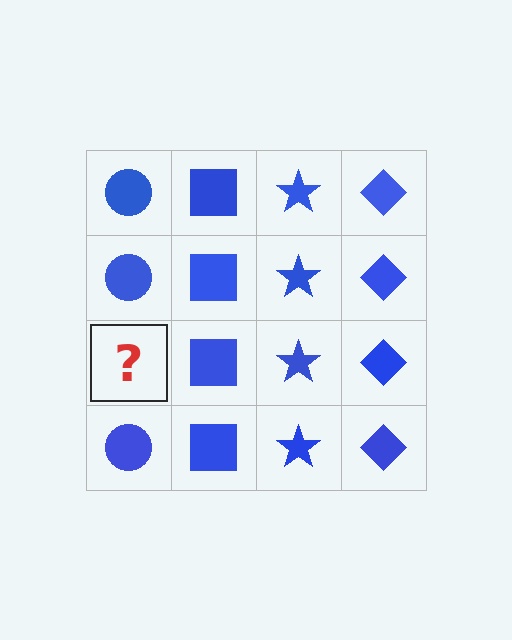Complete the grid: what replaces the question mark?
The question mark should be replaced with a blue circle.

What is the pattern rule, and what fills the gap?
The rule is that each column has a consistent shape. The gap should be filled with a blue circle.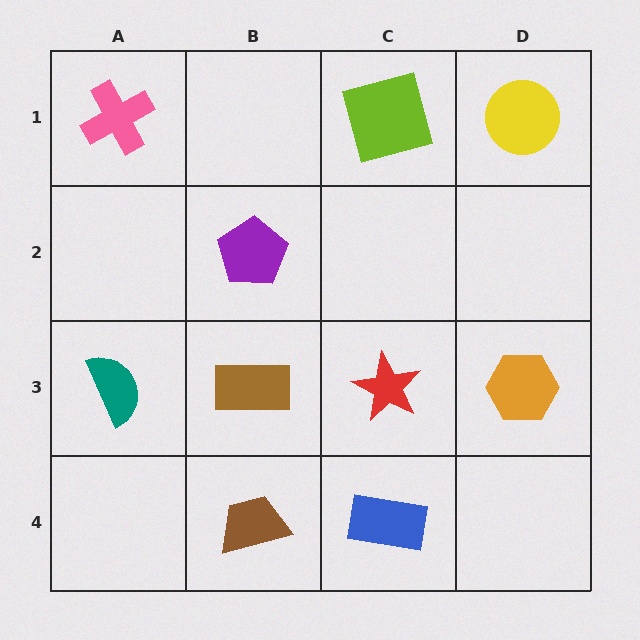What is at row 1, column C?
A lime square.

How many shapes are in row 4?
2 shapes.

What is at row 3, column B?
A brown rectangle.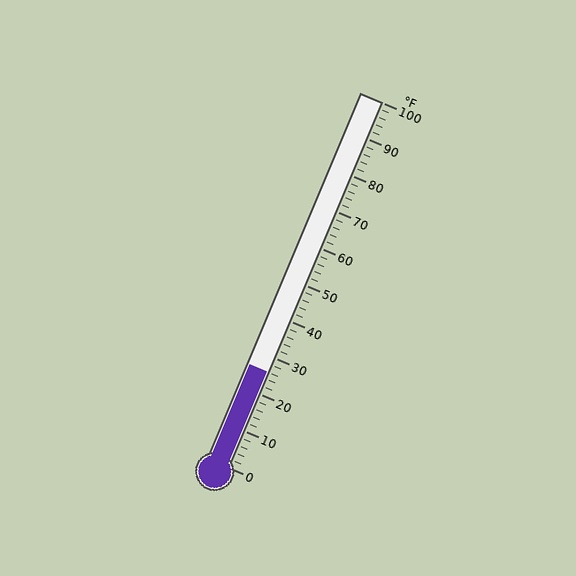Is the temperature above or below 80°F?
The temperature is below 80°F.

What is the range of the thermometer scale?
The thermometer scale ranges from 0°F to 100°F.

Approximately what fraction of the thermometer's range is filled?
The thermometer is filled to approximately 25% of its range.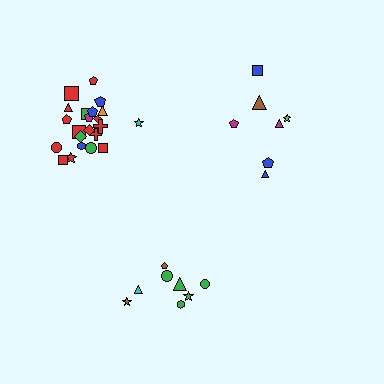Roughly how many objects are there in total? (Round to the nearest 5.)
Roughly 35 objects in total.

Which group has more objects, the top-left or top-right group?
The top-left group.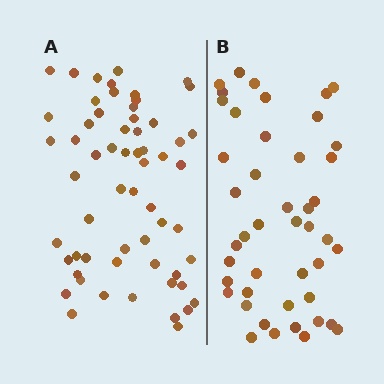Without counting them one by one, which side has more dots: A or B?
Region A (the left region) has more dots.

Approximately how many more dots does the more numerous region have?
Region A has approximately 15 more dots than region B.